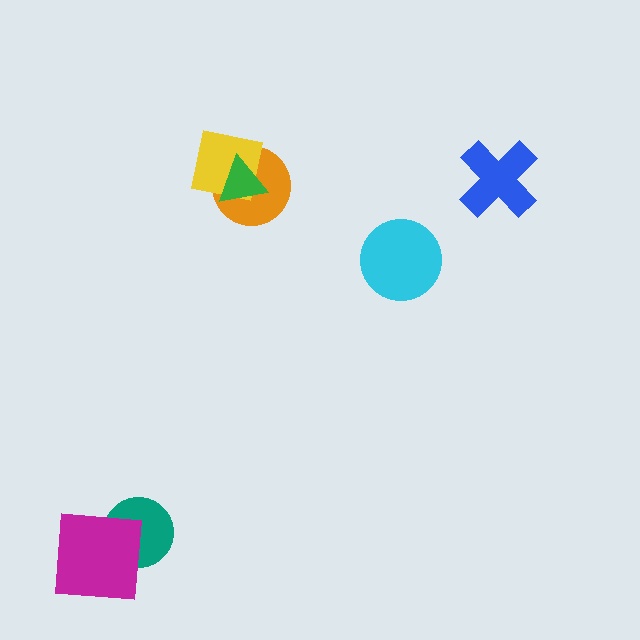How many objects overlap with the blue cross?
0 objects overlap with the blue cross.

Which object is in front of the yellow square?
The green triangle is in front of the yellow square.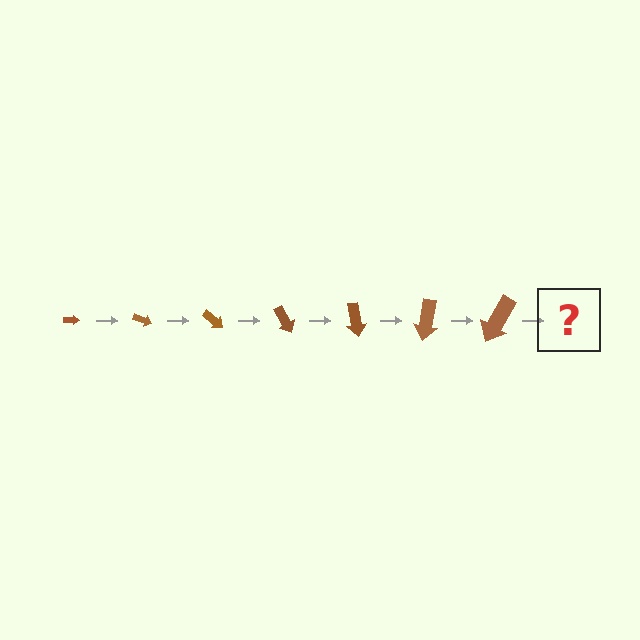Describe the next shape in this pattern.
It should be an arrow, larger than the previous one and rotated 140 degrees from the start.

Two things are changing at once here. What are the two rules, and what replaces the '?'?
The two rules are that the arrow grows larger each step and it rotates 20 degrees each step. The '?' should be an arrow, larger than the previous one and rotated 140 degrees from the start.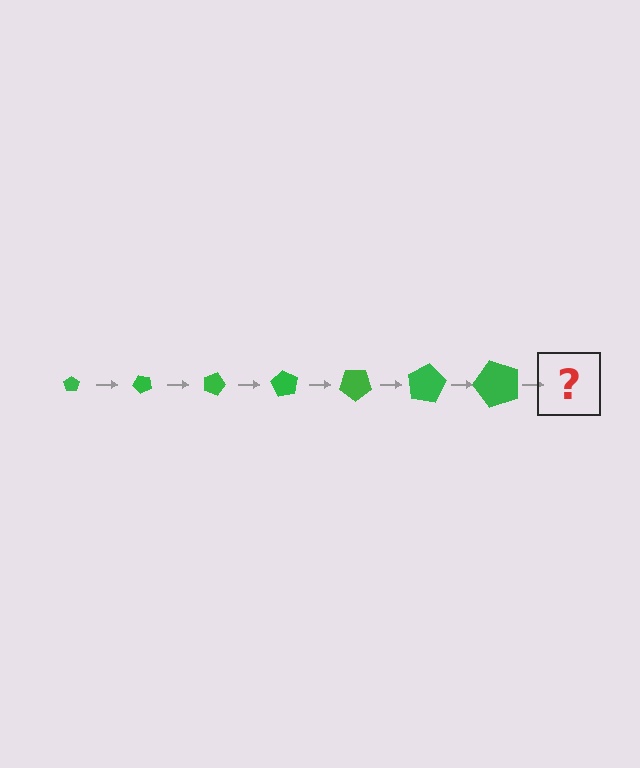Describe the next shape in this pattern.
It should be a pentagon, larger than the previous one and rotated 315 degrees from the start.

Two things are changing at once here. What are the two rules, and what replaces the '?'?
The two rules are that the pentagon grows larger each step and it rotates 45 degrees each step. The '?' should be a pentagon, larger than the previous one and rotated 315 degrees from the start.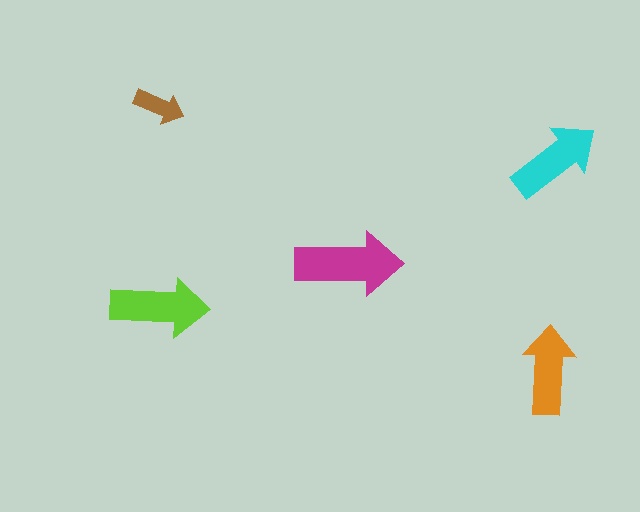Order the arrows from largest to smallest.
the magenta one, the lime one, the cyan one, the orange one, the brown one.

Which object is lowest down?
The orange arrow is bottommost.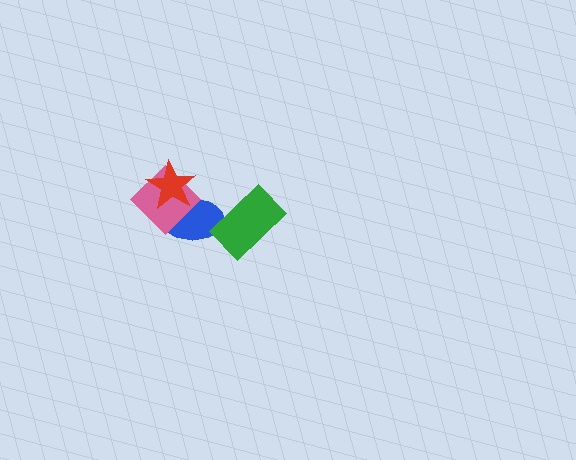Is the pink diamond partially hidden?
Yes, it is partially covered by another shape.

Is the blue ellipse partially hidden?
Yes, it is partially covered by another shape.